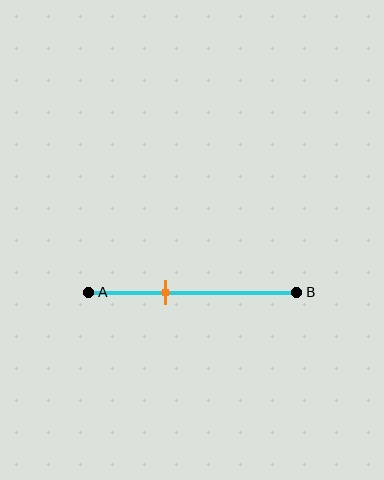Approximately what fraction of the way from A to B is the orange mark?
The orange mark is approximately 35% of the way from A to B.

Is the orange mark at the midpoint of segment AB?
No, the mark is at about 35% from A, not at the 50% midpoint.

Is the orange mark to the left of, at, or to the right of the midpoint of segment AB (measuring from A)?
The orange mark is to the left of the midpoint of segment AB.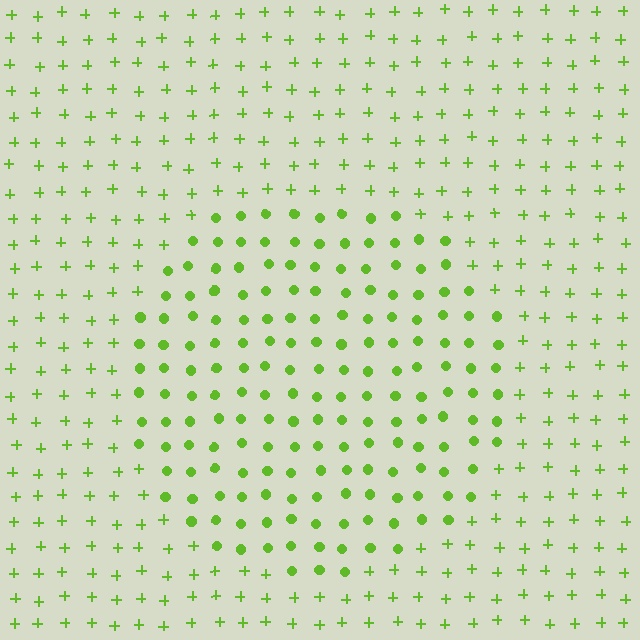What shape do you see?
I see a circle.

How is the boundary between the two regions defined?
The boundary is defined by a change in element shape: circles inside vs. plus signs outside. All elements share the same color and spacing.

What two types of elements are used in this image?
The image uses circles inside the circle region and plus signs outside it.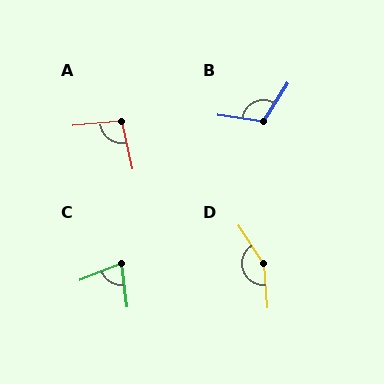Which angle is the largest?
D, at approximately 152 degrees.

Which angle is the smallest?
C, at approximately 75 degrees.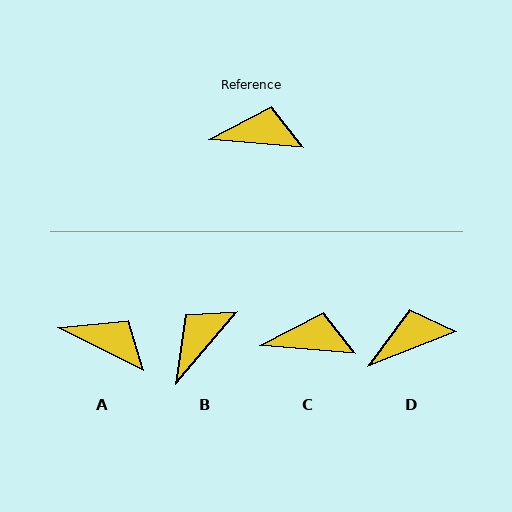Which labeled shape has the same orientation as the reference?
C.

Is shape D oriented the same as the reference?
No, it is off by about 26 degrees.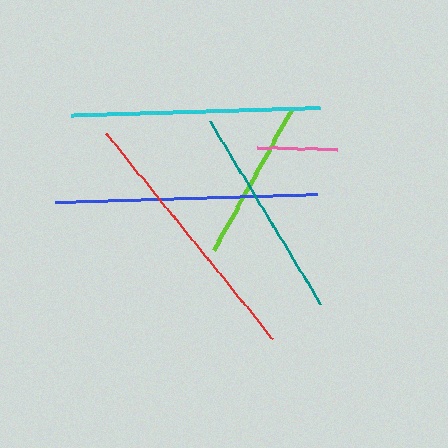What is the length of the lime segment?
The lime segment is approximately 162 pixels long.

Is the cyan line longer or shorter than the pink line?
The cyan line is longer than the pink line.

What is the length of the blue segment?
The blue segment is approximately 262 pixels long.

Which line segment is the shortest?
The pink line is the shortest at approximately 80 pixels.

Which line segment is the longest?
The red line is the longest at approximately 264 pixels.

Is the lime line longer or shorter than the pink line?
The lime line is longer than the pink line.